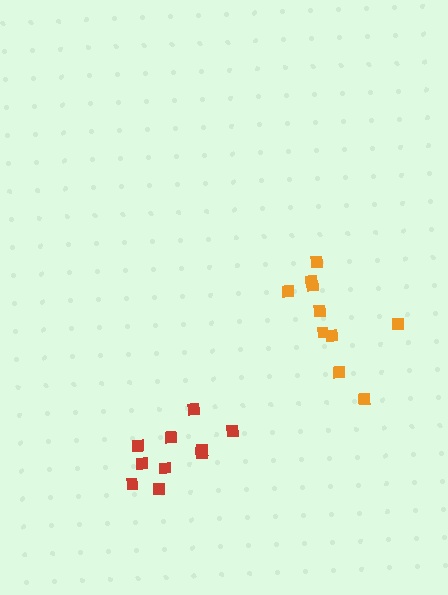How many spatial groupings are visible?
There are 2 spatial groupings.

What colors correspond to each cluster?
The clusters are colored: orange, red.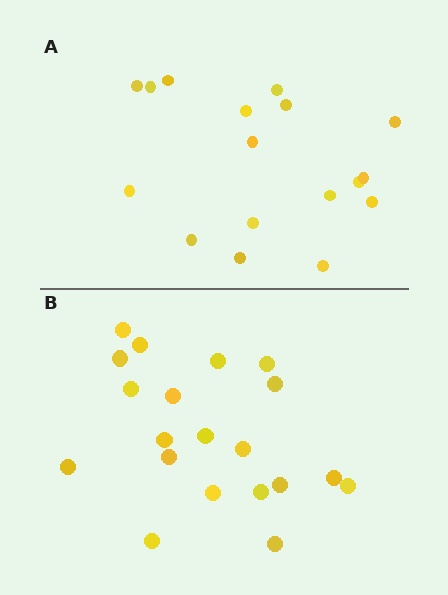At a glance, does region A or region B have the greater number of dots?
Region B (the bottom region) has more dots.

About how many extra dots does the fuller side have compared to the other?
Region B has just a few more — roughly 2 or 3 more dots than region A.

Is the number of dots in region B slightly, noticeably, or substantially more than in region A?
Region B has only slightly more — the two regions are fairly close. The ratio is roughly 1.2 to 1.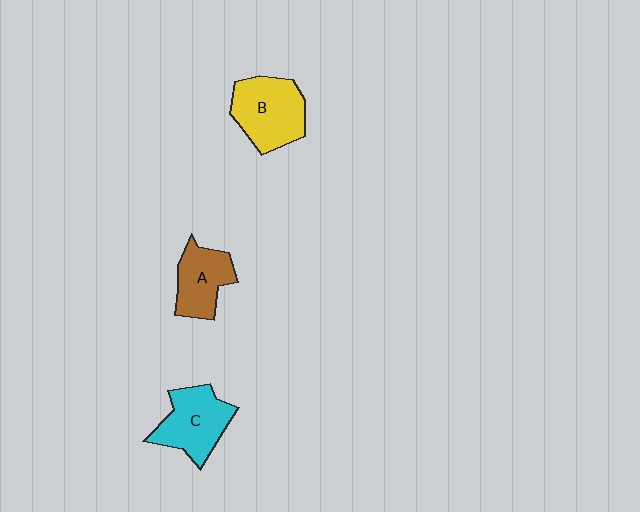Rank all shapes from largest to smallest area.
From largest to smallest: B (yellow), C (cyan), A (brown).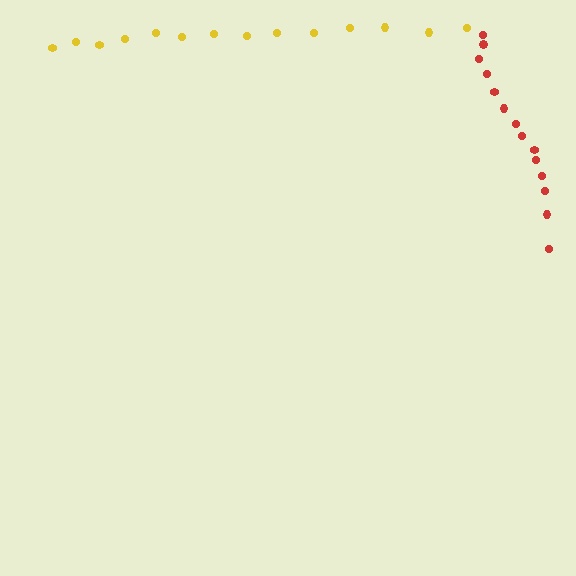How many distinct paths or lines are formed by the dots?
There are 2 distinct paths.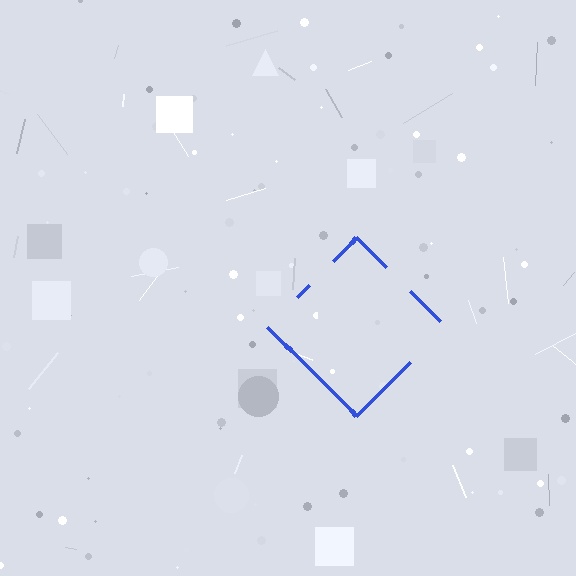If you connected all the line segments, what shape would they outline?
They would outline a diamond.